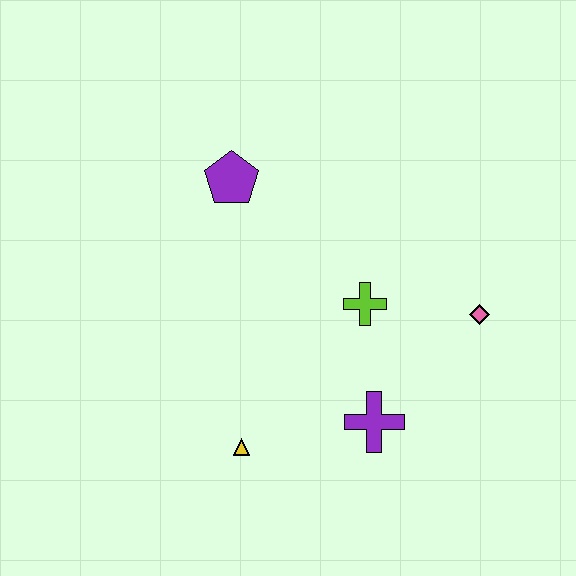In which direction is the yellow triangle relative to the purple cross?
The yellow triangle is to the left of the purple cross.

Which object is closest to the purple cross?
The lime cross is closest to the purple cross.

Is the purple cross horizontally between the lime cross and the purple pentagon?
No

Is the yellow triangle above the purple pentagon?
No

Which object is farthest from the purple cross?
The purple pentagon is farthest from the purple cross.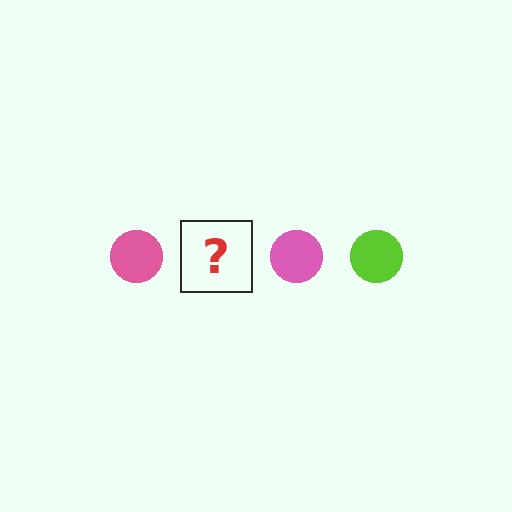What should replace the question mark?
The question mark should be replaced with a lime circle.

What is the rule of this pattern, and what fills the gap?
The rule is that the pattern cycles through pink, lime circles. The gap should be filled with a lime circle.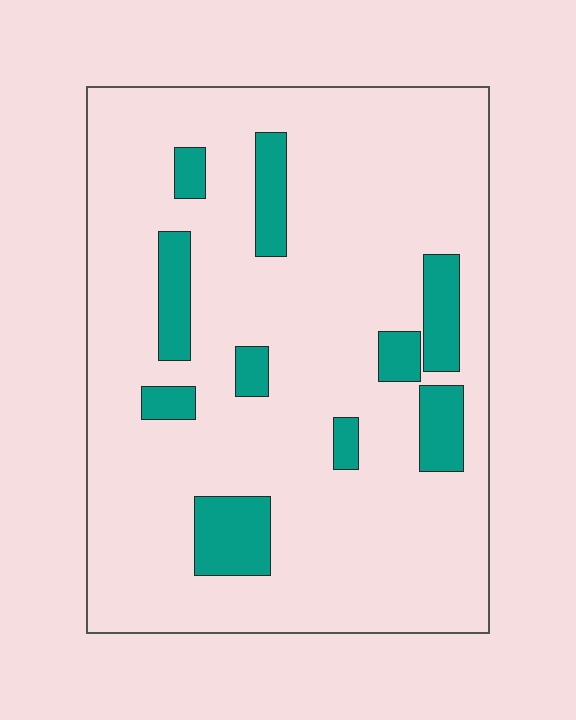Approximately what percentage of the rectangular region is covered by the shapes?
Approximately 15%.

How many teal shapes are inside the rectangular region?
10.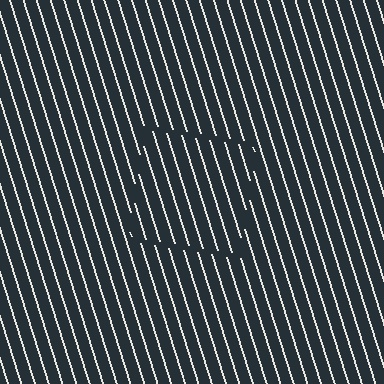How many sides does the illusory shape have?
4 sides — the line-ends trace a square.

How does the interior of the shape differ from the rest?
The interior of the shape contains the same grating, shifted by half a period — the contour is defined by the phase discontinuity where line-ends from the inner and outer gratings abut.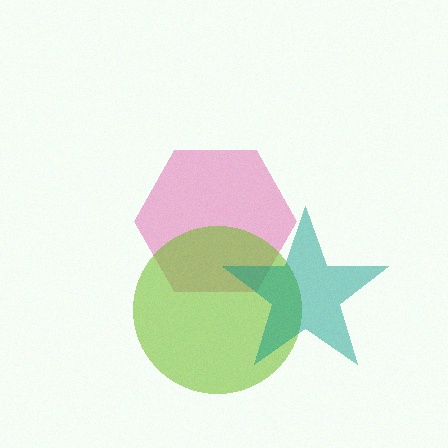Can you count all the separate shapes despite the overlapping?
Yes, there are 3 separate shapes.